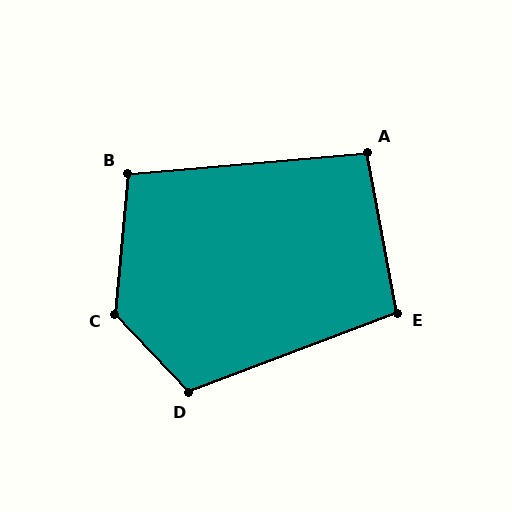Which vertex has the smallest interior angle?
A, at approximately 95 degrees.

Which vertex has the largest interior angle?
C, at approximately 132 degrees.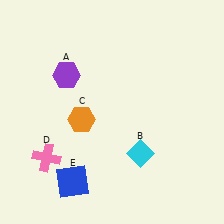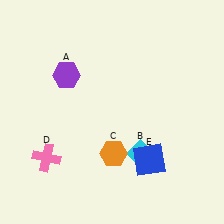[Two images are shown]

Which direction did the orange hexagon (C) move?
The orange hexagon (C) moved down.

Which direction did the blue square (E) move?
The blue square (E) moved right.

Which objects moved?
The objects that moved are: the orange hexagon (C), the blue square (E).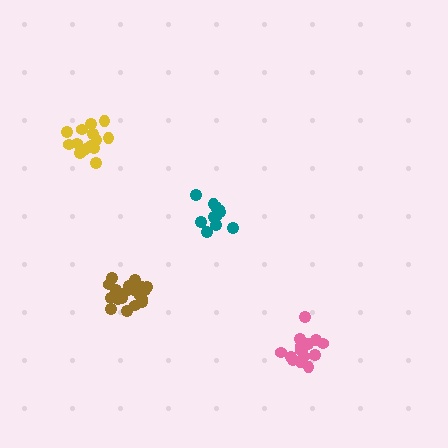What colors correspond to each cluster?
The clusters are colored: teal, yellow, brown, pink.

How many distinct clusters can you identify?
There are 4 distinct clusters.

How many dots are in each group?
Group 1: 13 dots, Group 2: 15 dots, Group 3: 19 dots, Group 4: 15 dots (62 total).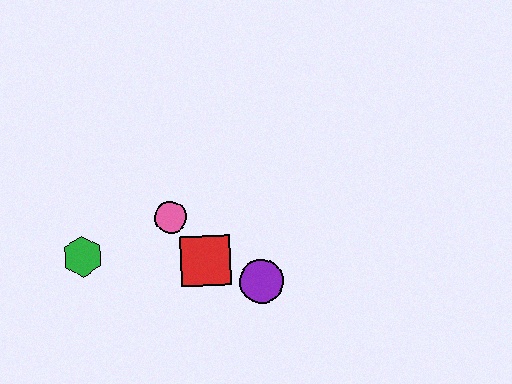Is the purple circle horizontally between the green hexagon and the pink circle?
No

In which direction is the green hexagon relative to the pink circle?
The green hexagon is to the left of the pink circle.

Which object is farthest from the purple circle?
The green hexagon is farthest from the purple circle.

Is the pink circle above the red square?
Yes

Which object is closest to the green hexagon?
The pink circle is closest to the green hexagon.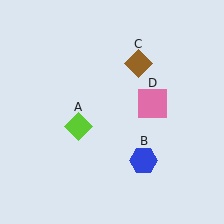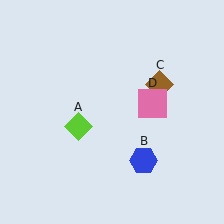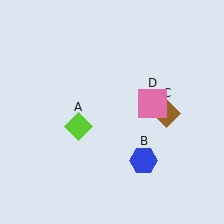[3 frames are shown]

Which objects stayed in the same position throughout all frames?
Lime diamond (object A) and blue hexagon (object B) and pink square (object D) remained stationary.